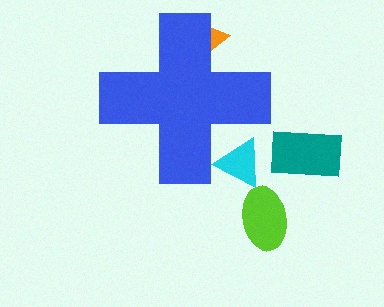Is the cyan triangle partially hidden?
Yes, the cyan triangle is partially hidden behind the blue cross.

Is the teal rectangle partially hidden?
No, the teal rectangle is fully visible.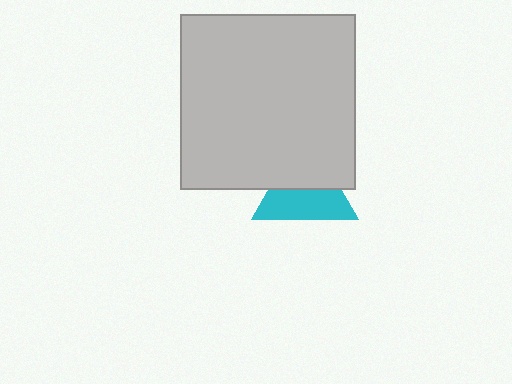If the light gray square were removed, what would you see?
You would see the complete cyan triangle.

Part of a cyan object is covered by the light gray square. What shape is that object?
It is a triangle.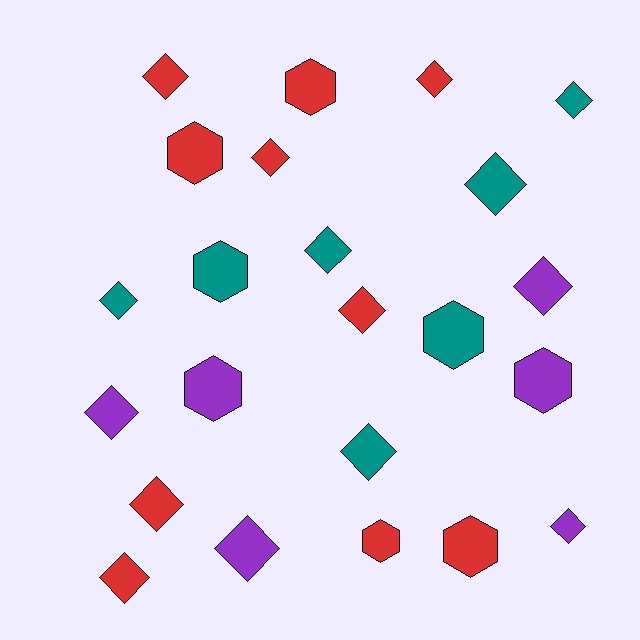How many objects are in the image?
There are 23 objects.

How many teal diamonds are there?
There are 5 teal diamonds.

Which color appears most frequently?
Red, with 10 objects.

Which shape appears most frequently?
Diamond, with 15 objects.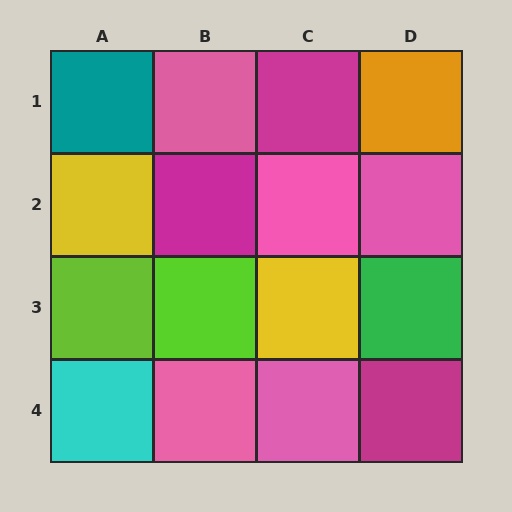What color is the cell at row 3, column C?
Yellow.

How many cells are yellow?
2 cells are yellow.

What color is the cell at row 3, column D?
Green.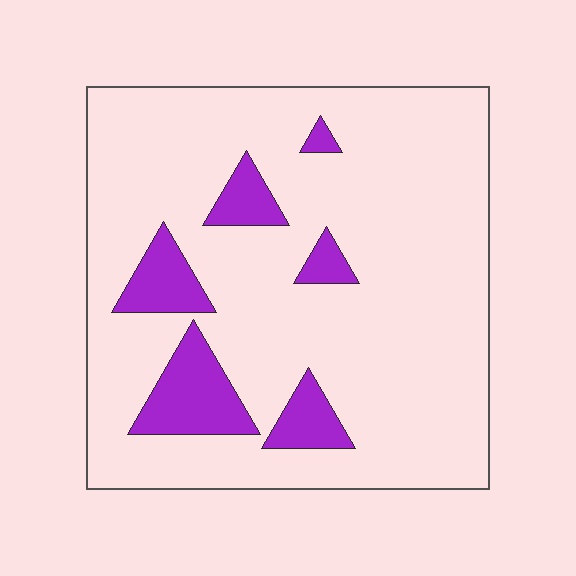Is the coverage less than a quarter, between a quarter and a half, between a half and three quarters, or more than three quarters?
Less than a quarter.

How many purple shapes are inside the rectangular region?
6.